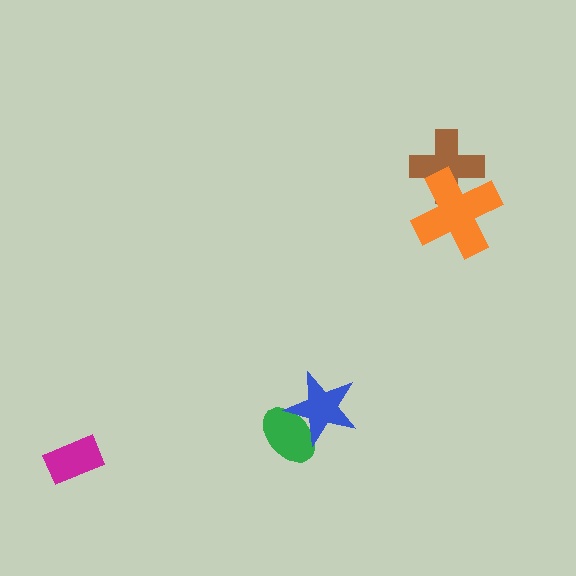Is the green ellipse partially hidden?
Yes, it is partially covered by another shape.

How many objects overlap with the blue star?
1 object overlaps with the blue star.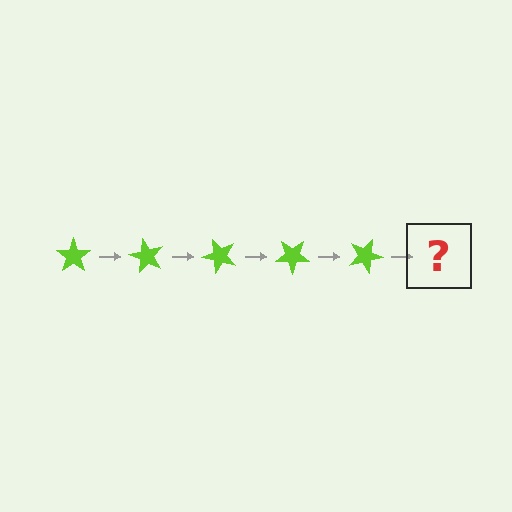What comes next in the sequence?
The next element should be a lime star rotated 300 degrees.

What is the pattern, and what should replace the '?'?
The pattern is that the star rotates 60 degrees each step. The '?' should be a lime star rotated 300 degrees.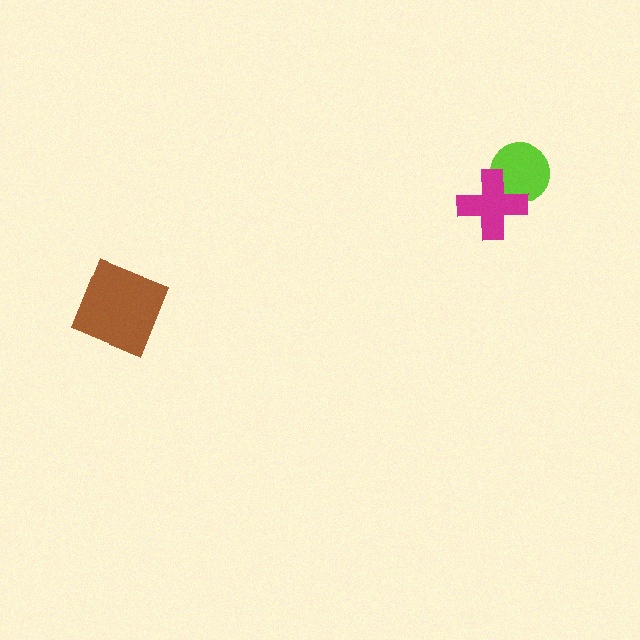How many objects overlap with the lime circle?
1 object overlaps with the lime circle.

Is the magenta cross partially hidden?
No, no other shape covers it.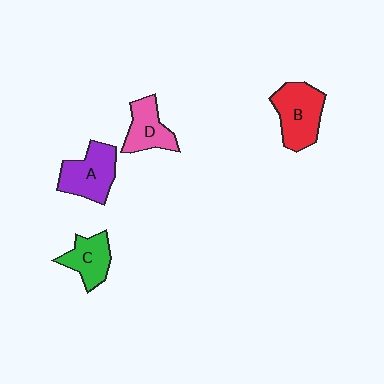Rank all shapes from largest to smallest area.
From largest to smallest: B (red), A (purple), D (pink), C (green).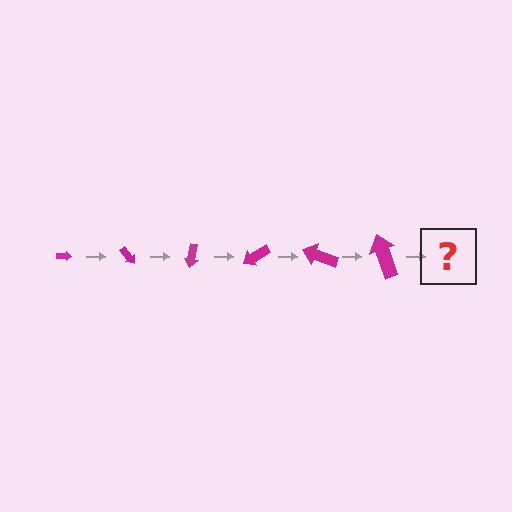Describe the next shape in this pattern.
It should be an arrow, larger than the previous one and rotated 300 degrees from the start.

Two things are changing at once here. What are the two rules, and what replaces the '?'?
The two rules are that the arrow grows larger each step and it rotates 50 degrees each step. The '?' should be an arrow, larger than the previous one and rotated 300 degrees from the start.